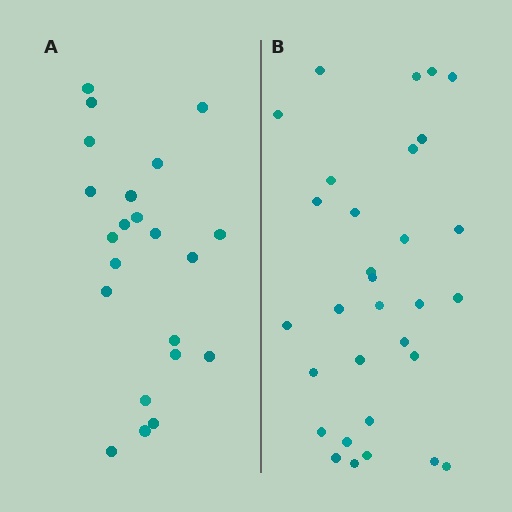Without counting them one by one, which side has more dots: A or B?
Region B (the right region) has more dots.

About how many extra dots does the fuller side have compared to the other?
Region B has roughly 8 or so more dots than region A.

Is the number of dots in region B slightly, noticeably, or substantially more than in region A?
Region B has noticeably more, but not dramatically so. The ratio is roughly 1.4 to 1.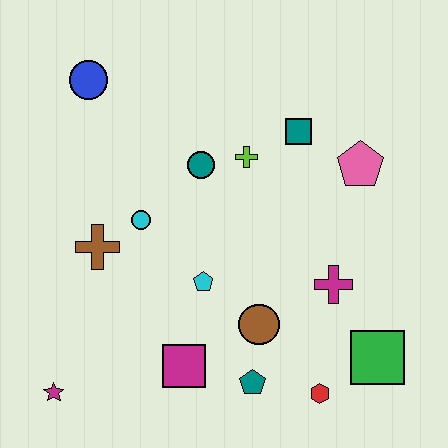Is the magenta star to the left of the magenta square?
Yes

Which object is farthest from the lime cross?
The magenta star is farthest from the lime cross.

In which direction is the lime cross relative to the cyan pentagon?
The lime cross is above the cyan pentagon.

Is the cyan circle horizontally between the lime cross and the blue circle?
Yes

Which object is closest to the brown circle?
The teal pentagon is closest to the brown circle.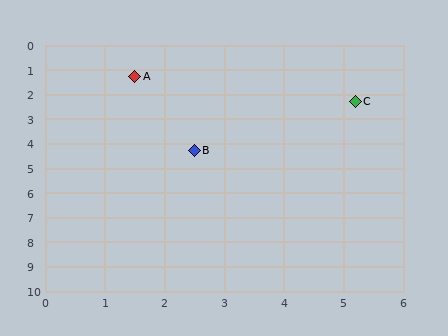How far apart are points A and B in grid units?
Points A and B are about 3.2 grid units apart.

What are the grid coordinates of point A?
Point A is at approximately (1.5, 1.3).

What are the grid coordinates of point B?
Point B is at approximately (2.5, 4.3).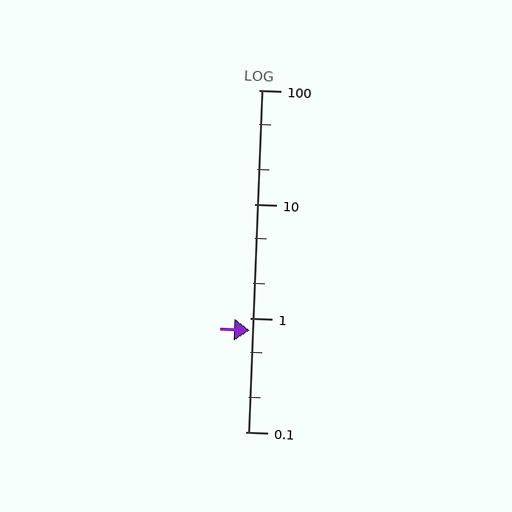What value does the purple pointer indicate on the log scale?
The pointer indicates approximately 0.78.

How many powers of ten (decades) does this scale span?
The scale spans 3 decades, from 0.1 to 100.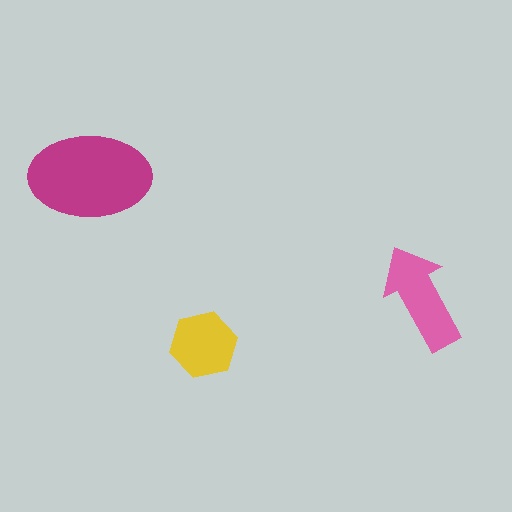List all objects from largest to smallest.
The magenta ellipse, the pink arrow, the yellow hexagon.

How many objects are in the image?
There are 3 objects in the image.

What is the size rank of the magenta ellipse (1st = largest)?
1st.